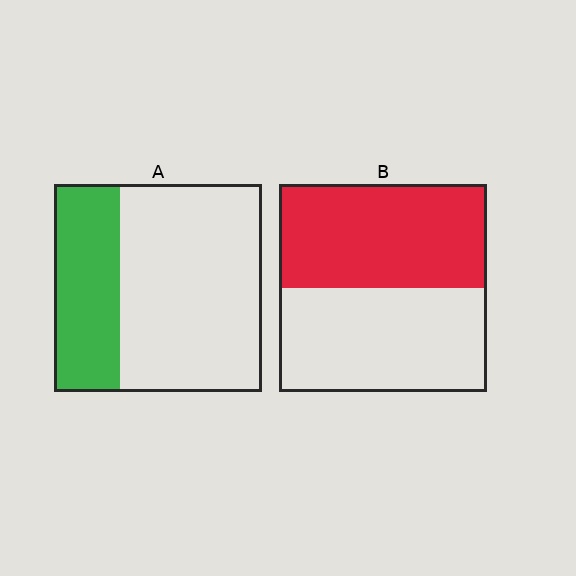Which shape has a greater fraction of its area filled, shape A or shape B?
Shape B.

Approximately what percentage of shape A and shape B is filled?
A is approximately 30% and B is approximately 50%.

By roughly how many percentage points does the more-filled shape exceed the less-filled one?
By roughly 20 percentage points (B over A).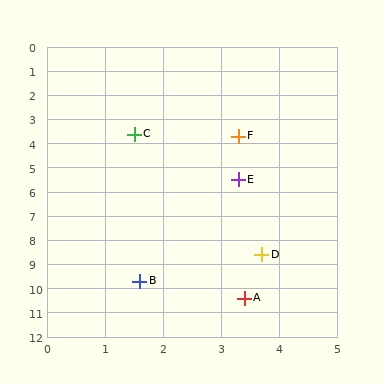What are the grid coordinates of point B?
Point B is at approximately (1.6, 9.7).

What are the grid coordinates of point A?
Point A is at approximately (3.4, 10.4).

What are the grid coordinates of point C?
Point C is at approximately (1.5, 3.6).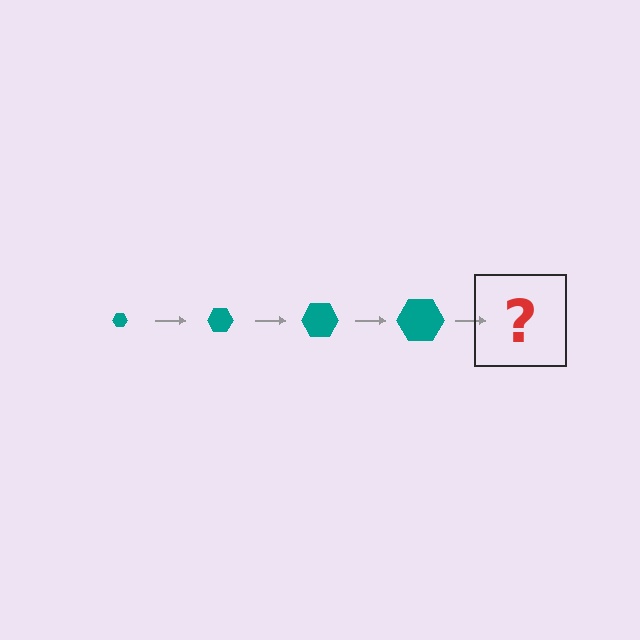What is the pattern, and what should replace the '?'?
The pattern is that the hexagon gets progressively larger each step. The '?' should be a teal hexagon, larger than the previous one.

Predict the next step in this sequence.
The next step is a teal hexagon, larger than the previous one.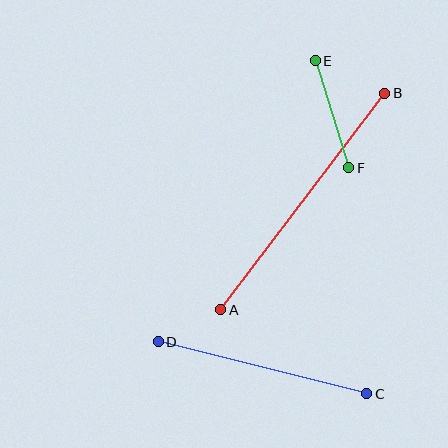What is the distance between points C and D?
The distance is approximately 215 pixels.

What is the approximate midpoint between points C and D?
The midpoint is at approximately (262, 368) pixels.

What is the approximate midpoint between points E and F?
The midpoint is at approximately (332, 114) pixels.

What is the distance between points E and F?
The distance is approximately 112 pixels.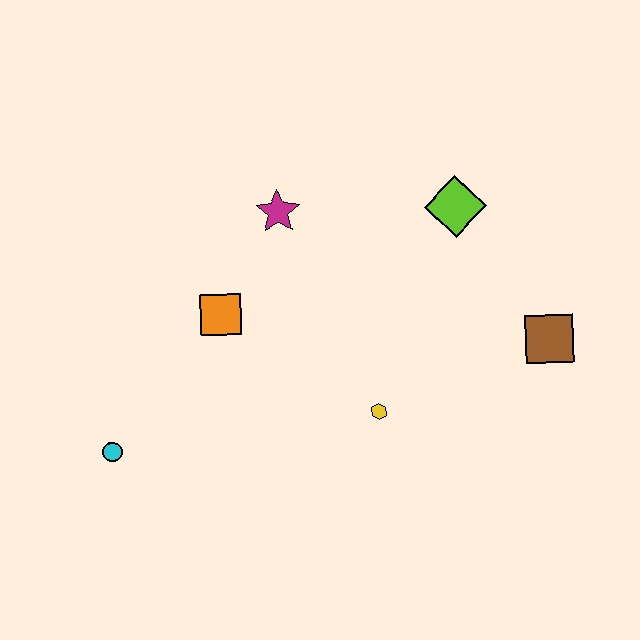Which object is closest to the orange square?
The magenta star is closest to the orange square.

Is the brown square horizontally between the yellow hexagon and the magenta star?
No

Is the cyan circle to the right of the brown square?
No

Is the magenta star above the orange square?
Yes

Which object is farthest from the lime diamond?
The cyan circle is farthest from the lime diamond.